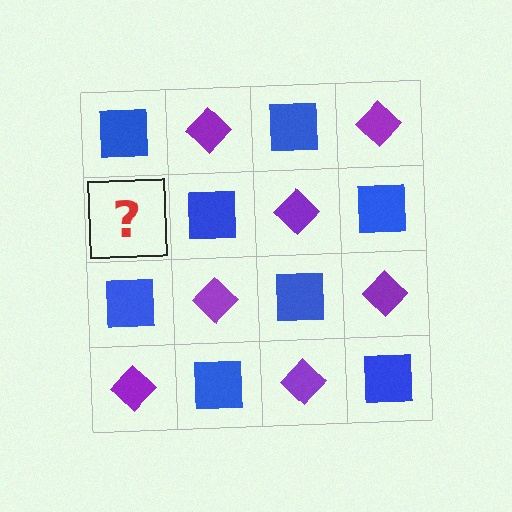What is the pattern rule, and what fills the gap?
The rule is that it alternates blue square and purple diamond in a checkerboard pattern. The gap should be filled with a purple diamond.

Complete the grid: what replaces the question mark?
The question mark should be replaced with a purple diamond.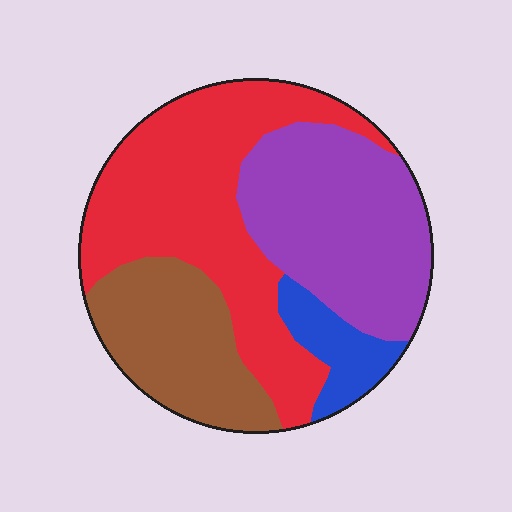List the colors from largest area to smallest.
From largest to smallest: red, purple, brown, blue.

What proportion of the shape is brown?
Brown takes up about one fifth (1/5) of the shape.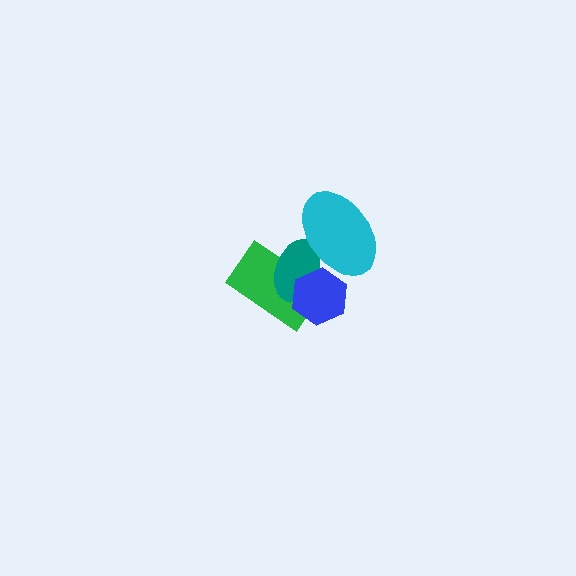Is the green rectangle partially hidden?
Yes, it is partially covered by another shape.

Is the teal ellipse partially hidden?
Yes, it is partially covered by another shape.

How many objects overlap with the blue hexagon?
3 objects overlap with the blue hexagon.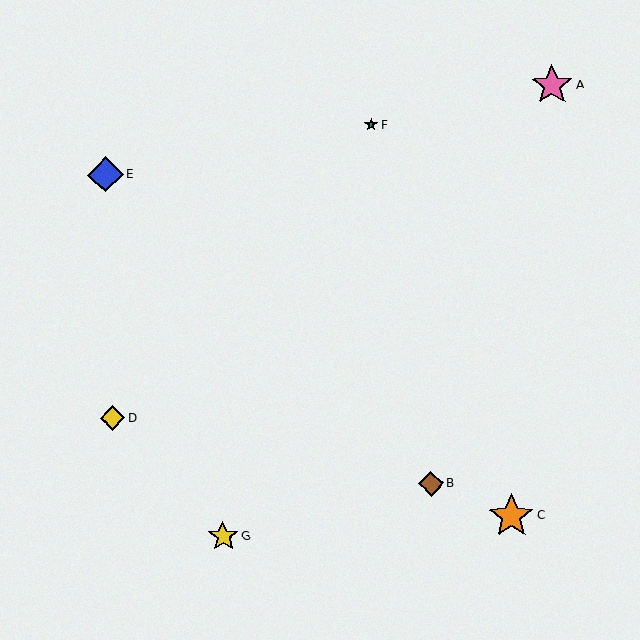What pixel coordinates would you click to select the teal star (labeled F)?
Click at (371, 125) to select the teal star F.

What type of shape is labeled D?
Shape D is a yellow diamond.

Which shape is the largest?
The orange star (labeled C) is the largest.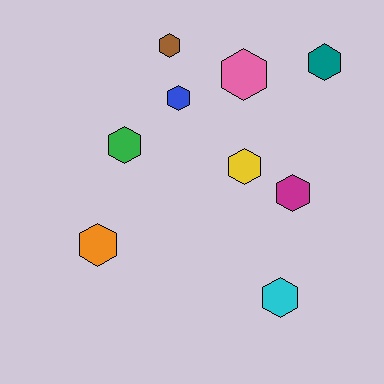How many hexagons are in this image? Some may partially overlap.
There are 9 hexagons.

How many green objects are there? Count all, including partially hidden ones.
There is 1 green object.